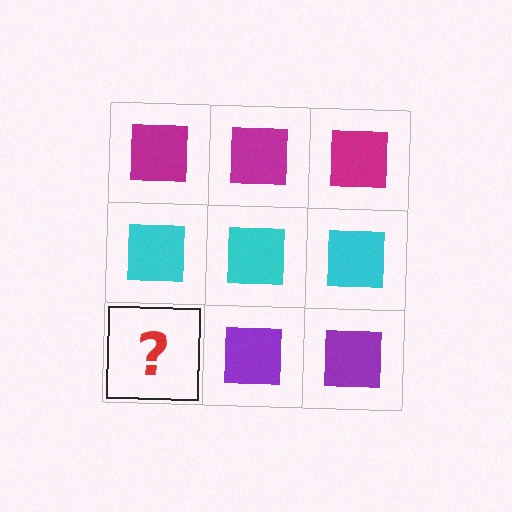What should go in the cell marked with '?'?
The missing cell should contain a purple square.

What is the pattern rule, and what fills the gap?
The rule is that each row has a consistent color. The gap should be filled with a purple square.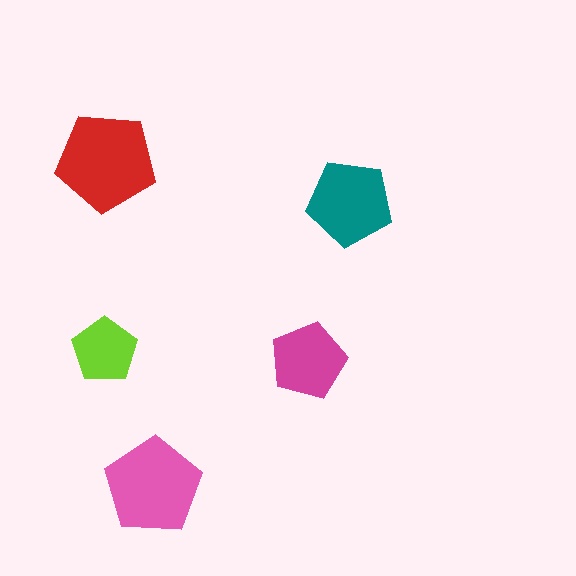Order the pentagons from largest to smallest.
the red one, the pink one, the teal one, the magenta one, the lime one.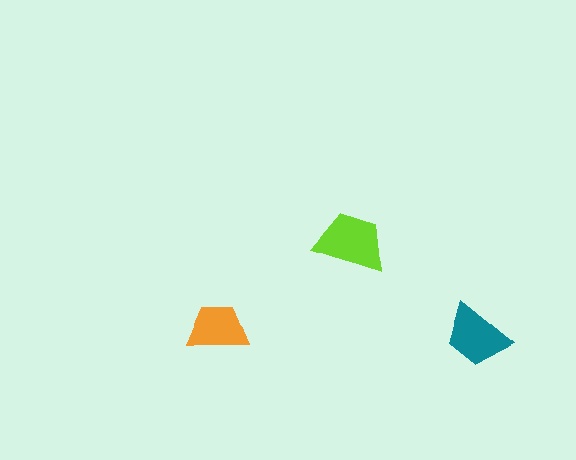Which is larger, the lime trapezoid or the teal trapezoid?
The lime one.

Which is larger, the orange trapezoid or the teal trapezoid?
The teal one.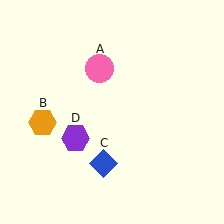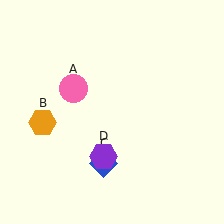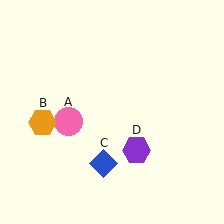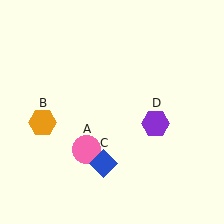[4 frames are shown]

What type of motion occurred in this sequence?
The pink circle (object A), purple hexagon (object D) rotated counterclockwise around the center of the scene.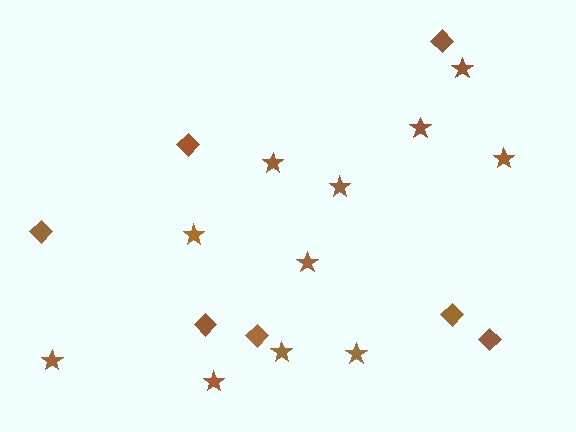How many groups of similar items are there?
There are 2 groups: one group of diamonds (7) and one group of stars (11).